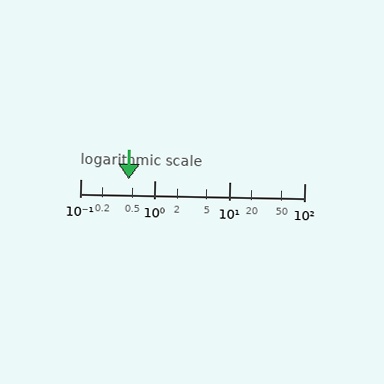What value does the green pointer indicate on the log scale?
The pointer indicates approximately 0.45.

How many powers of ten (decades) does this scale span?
The scale spans 3 decades, from 0.1 to 100.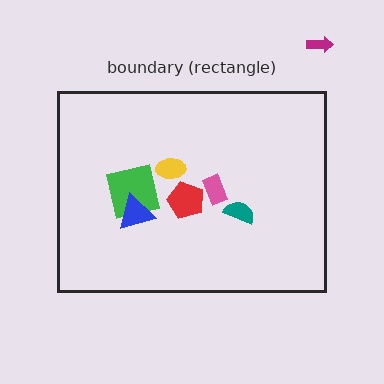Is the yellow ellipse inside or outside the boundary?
Inside.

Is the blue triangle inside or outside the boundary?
Inside.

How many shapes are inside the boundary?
6 inside, 1 outside.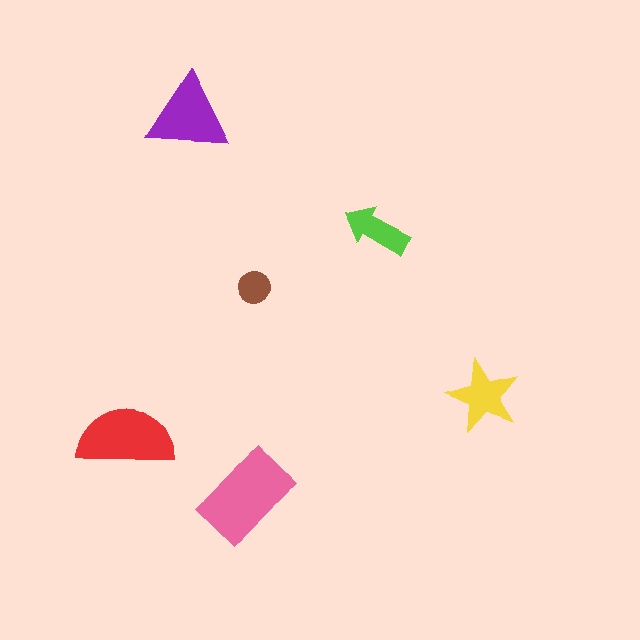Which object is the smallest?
The brown circle.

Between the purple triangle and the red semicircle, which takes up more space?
The red semicircle.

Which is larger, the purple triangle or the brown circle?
The purple triangle.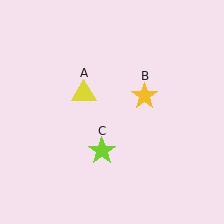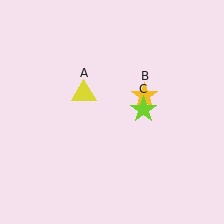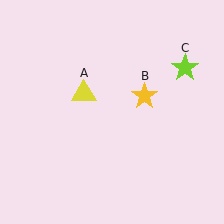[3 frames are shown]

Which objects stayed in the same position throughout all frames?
Yellow triangle (object A) and yellow star (object B) remained stationary.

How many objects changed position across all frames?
1 object changed position: lime star (object C).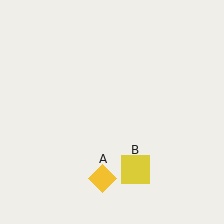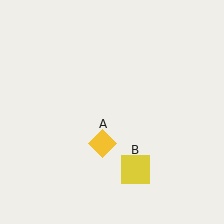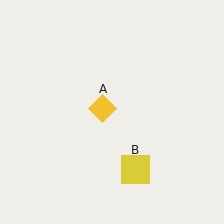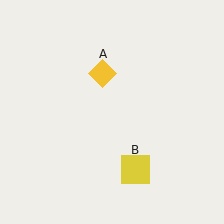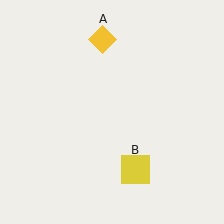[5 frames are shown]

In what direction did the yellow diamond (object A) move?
The yellow diamond (object A) moved up.